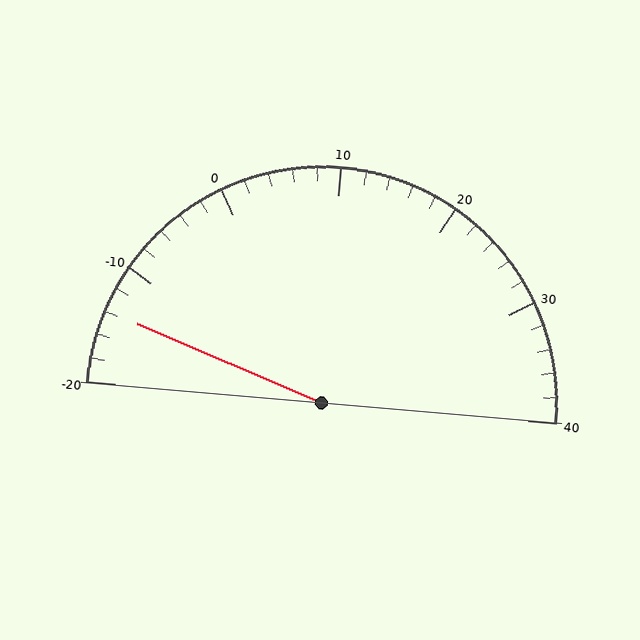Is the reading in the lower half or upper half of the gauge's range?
The reading is in the lower half of the range (-20 to 40).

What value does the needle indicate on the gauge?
The needle indicates approximately -14.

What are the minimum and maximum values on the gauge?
The gauge ranges from -20 to 40.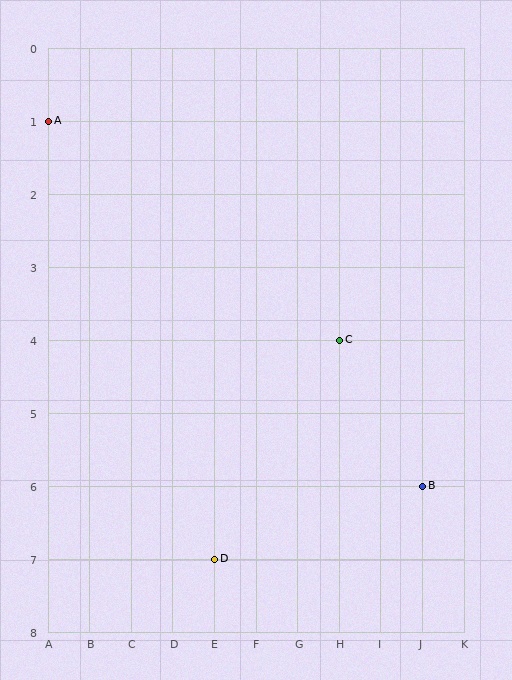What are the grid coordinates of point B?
Point B is at grid coordinates (J, 6).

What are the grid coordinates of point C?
Point C is at grid coordinates (H, 4).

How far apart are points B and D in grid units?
Points B and D are 5 columns and 1 row apart (about 5.1 grid units diagonally).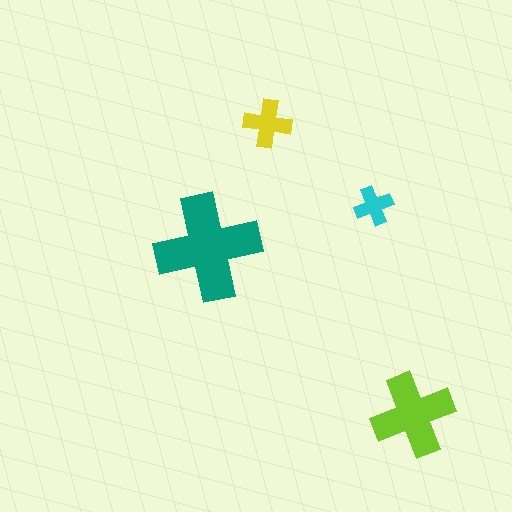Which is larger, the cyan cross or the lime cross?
The lime one.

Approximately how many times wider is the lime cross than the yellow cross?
About 1.5 times wider.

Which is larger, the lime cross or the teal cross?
The teal one.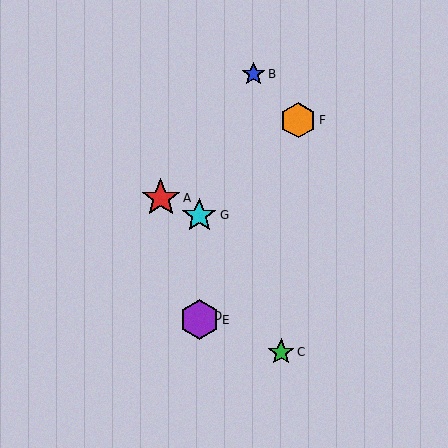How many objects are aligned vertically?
3 objects (D, E, G) are aligned vertically.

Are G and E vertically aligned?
Yes, both are at x≈199.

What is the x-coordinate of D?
Object D is at x≈199.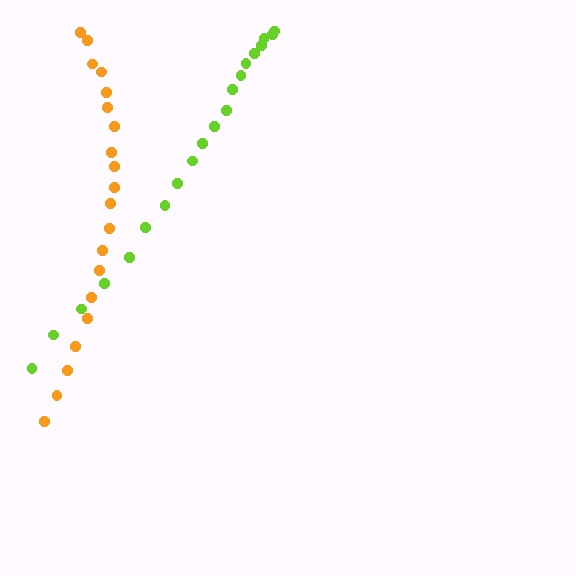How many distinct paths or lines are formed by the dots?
There are 2 distinct paths.